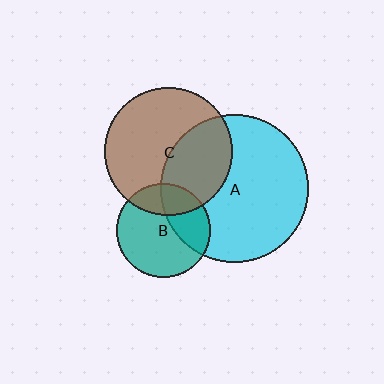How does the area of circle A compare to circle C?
Approximately 1.3 times.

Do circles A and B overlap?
Yes.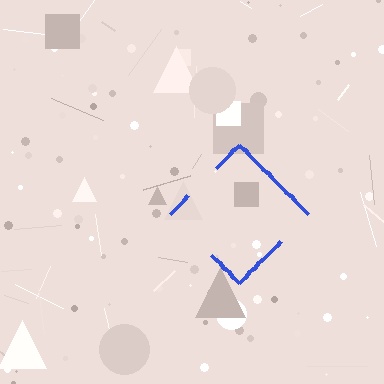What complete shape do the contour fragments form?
The contour fragments form a diamond.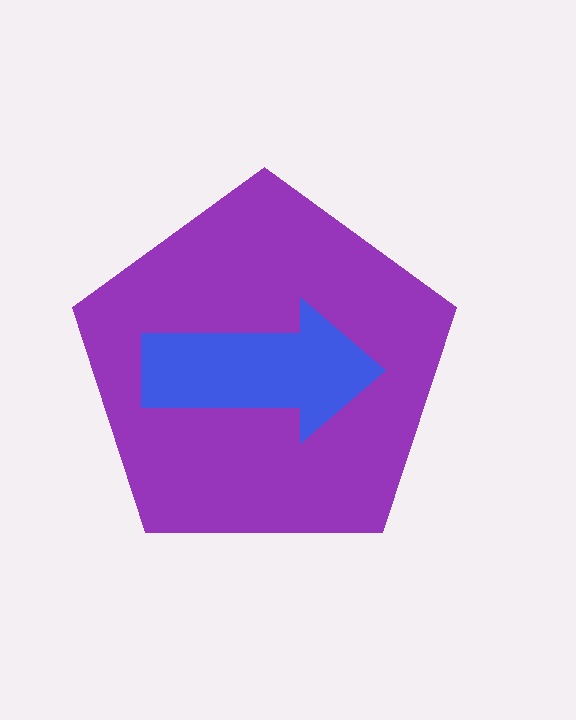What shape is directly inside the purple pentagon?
The blue arrow.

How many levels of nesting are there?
2.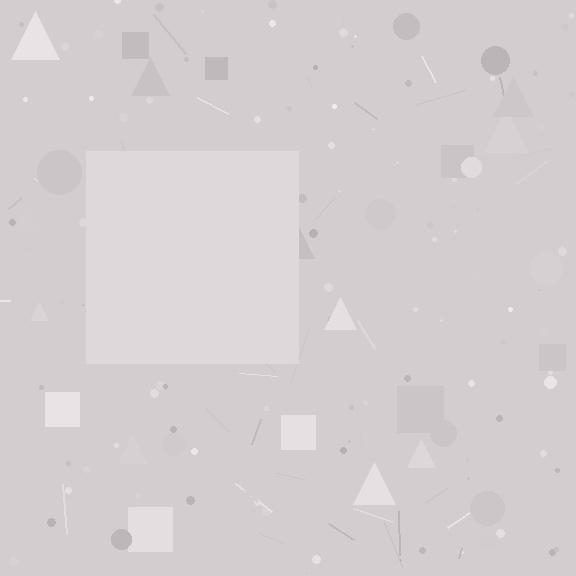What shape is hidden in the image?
A square is hidden in the image.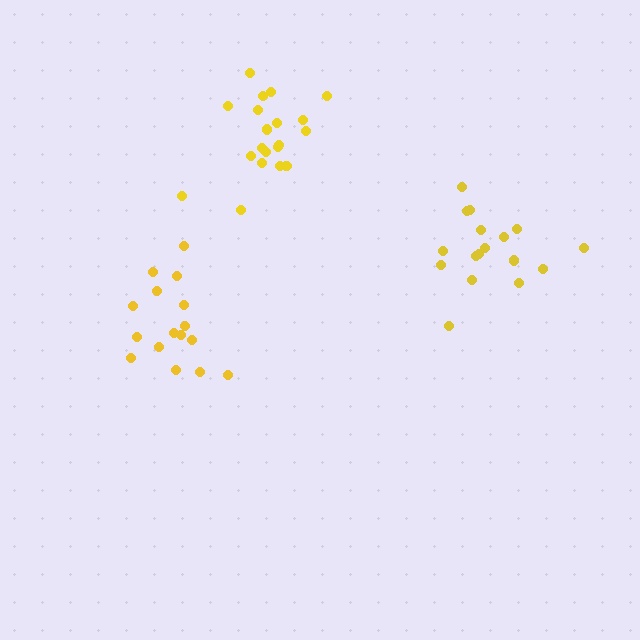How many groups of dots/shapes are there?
There are 3 groups.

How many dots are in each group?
Group 1: 17 dots, Group 2: 20 dots, Group 3: 16 dots (53 total).